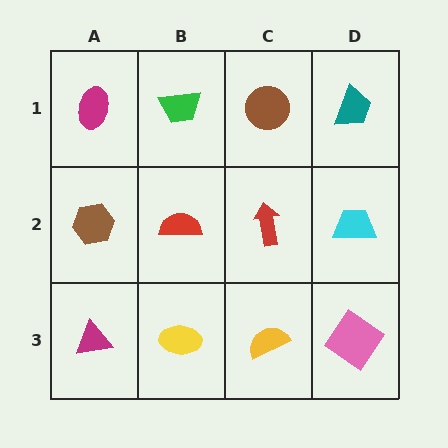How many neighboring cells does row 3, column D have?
2.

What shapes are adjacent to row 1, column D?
A cyan trapezoid (row 2, column D), a brown circle (row 1, column C).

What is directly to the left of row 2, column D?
A red arrow.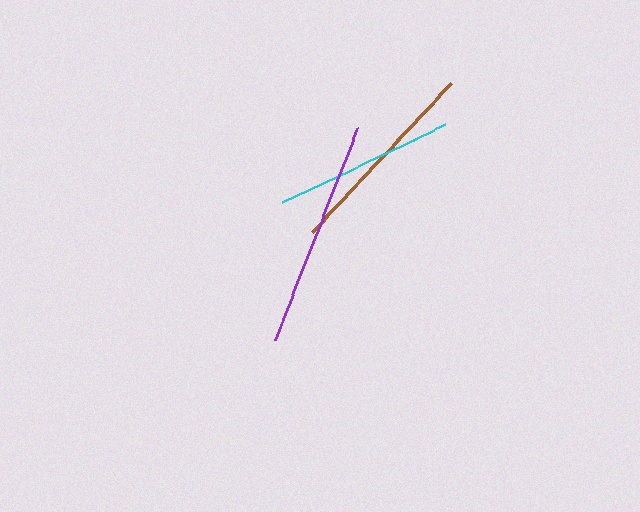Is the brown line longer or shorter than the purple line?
The purple line is longer than the brown line.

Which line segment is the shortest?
The cyan line is the shortest at approximately 181 pixels.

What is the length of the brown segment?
The brown segment is approximately 204 pixels long.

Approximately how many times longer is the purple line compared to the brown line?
The purple line is approximately 1.1 times the length of the brown line.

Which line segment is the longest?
The purple line is the longest at approximately 228 pixels.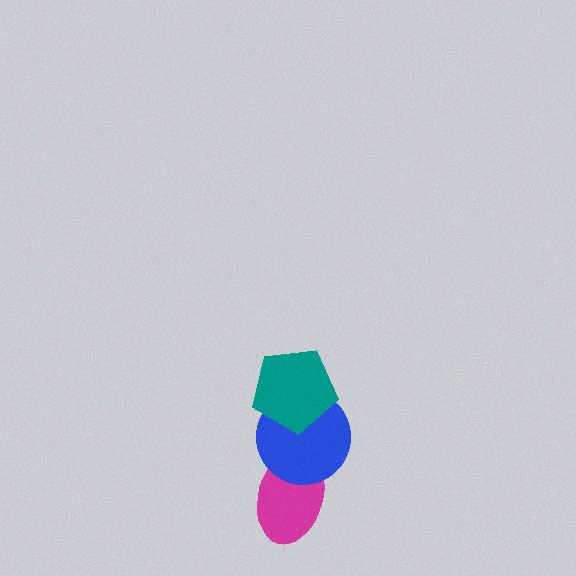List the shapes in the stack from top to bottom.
From top to bottom: the teal pentagon, the blue circle, the magenta ellipse.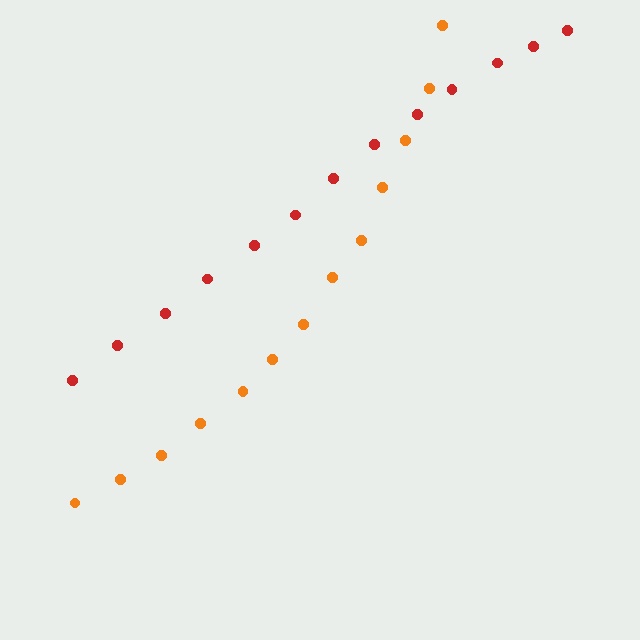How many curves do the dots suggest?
There are 2 distinct paths.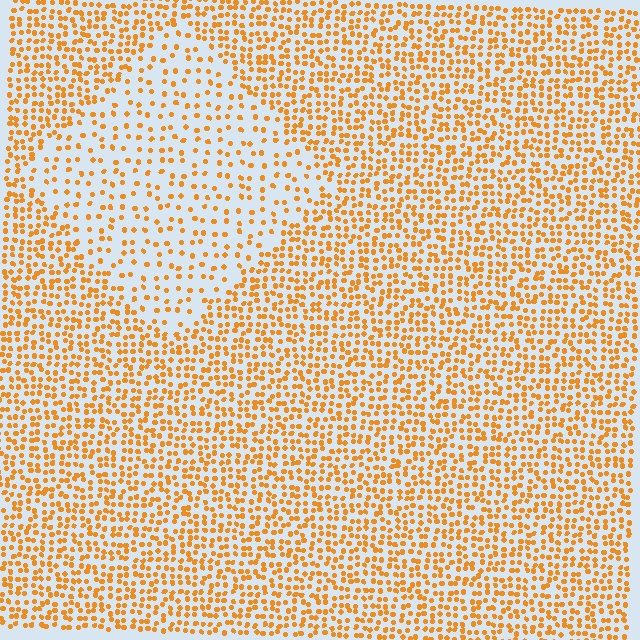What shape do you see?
I see a diamond.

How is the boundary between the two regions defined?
The boundary is defined by a change in element density (approximately 2.2x ratio). All elements are the same color, size, and shape.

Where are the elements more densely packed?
The elements are more densely packed outside the diamond boundary.